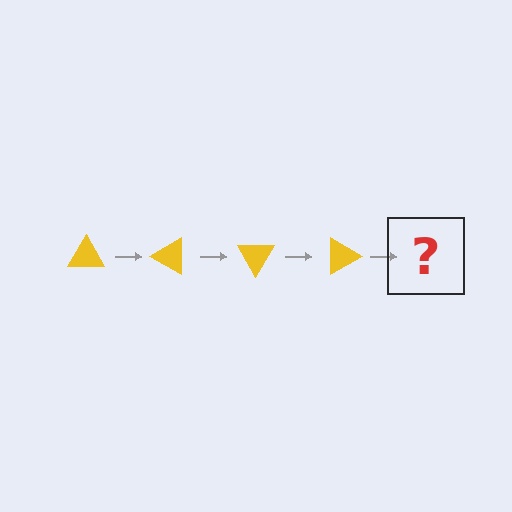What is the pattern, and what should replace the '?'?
The pattern is that the triangle rotates 30 degrees each step. The '?' should be a yellow triangle rotated 120 degrees.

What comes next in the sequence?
The next element should be a yellow triangle rotated 120 degrees.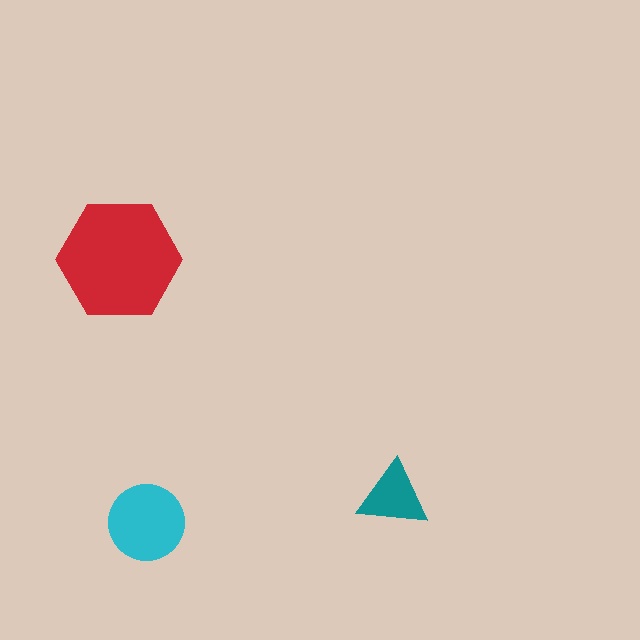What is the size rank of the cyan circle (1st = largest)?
2nd.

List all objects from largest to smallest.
The red hexagon, the cyan circle, the teal triangle.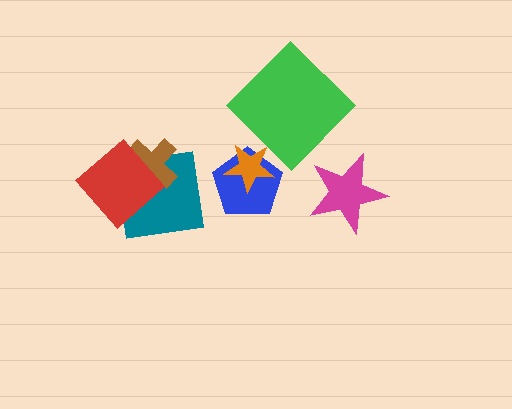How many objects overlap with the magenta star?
0 objects overlap with the magenta star.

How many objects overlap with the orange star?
1 object overlaps with the orange star.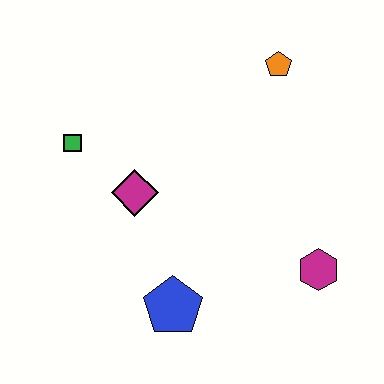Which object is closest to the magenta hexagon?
The blue pentagon is closest to the magenta hexagon.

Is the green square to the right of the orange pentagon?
No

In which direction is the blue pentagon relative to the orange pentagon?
The blue pentagon is below the orange pentagon.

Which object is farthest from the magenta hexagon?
The green square is farthest from the magenta hexagon.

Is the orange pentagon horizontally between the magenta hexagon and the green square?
Yes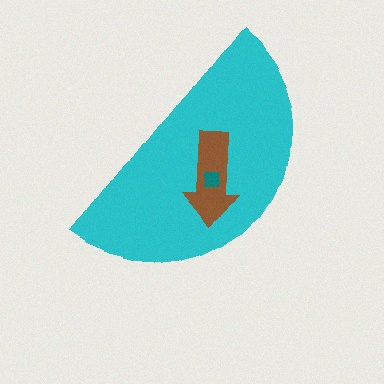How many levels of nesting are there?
3.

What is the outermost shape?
The cyan semicircle.